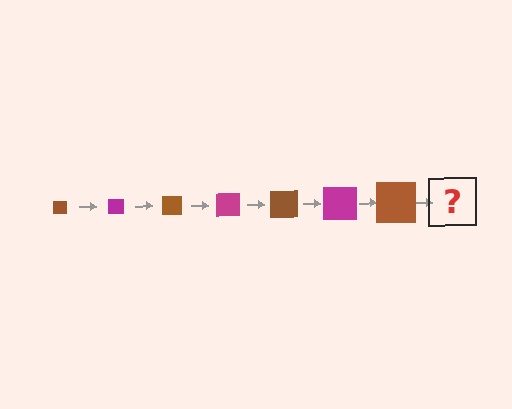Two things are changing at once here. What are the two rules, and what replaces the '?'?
The two rules are that the square grows larger each step and the color cycles through brown and magenta. The '?' should be a magenta square, larger than the previous one.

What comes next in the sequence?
The next element should be a magenta square, larger than the previous one.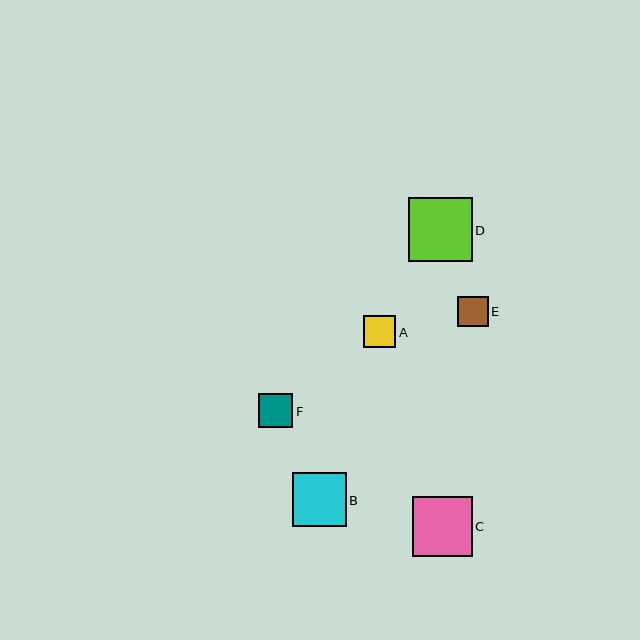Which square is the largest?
Square D is the largest with a size of approximately 64 pixels.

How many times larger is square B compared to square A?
Square B is approximately 1.7 times the size of square A.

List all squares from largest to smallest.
From largest to smallest: D, C, B, F, A, E.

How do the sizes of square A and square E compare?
Square A and square E are approximately the same size.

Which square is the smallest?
Square E is the smallest with a size of approximately 31 pixels.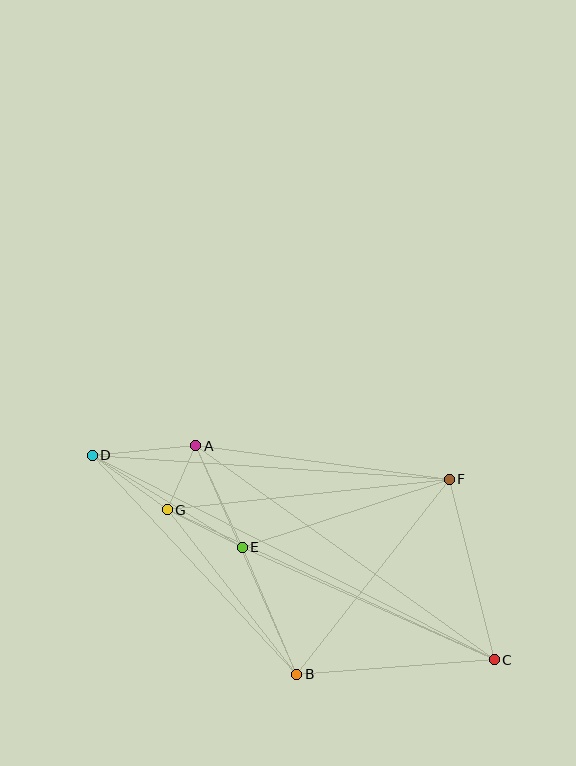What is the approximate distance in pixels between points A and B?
The distance between A and B is approximately 250 pixels.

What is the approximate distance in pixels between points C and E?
The distance between C and E is approximately 276 pixels.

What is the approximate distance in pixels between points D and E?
The distance between D and E is approximately 176 pixels.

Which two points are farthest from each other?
Points C and D are farthest from each other.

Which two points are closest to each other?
Points A and G are closest to each other.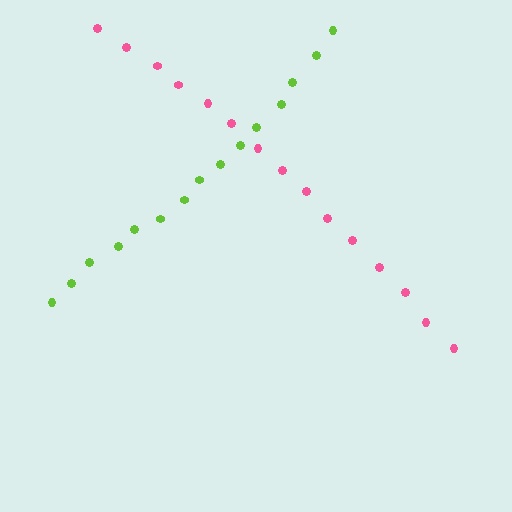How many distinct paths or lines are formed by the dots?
There are 2 distinct paths.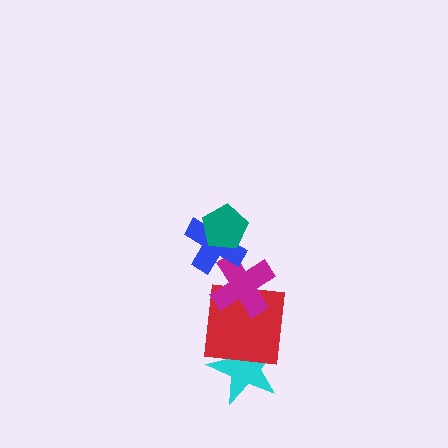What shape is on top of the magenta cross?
The blue cross is on top of the magenta cross.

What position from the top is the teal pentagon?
The teal pentagon is 1st from the top.